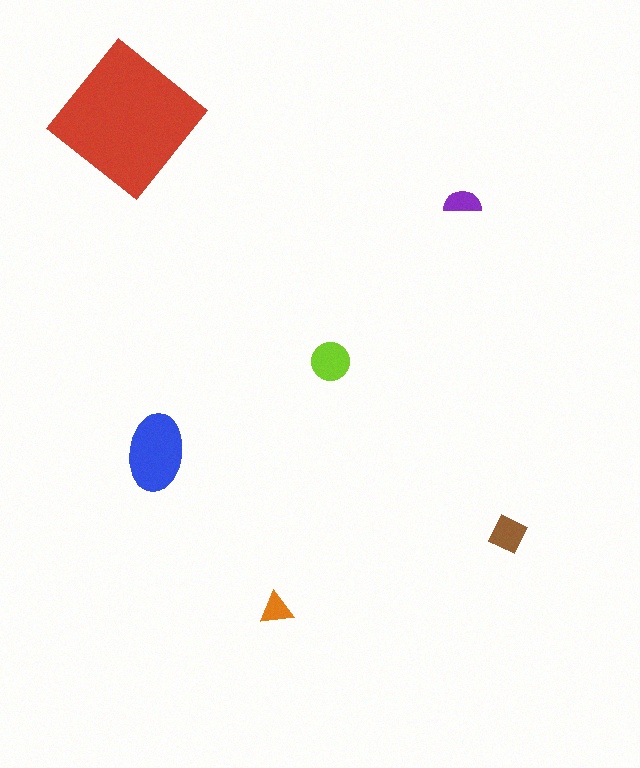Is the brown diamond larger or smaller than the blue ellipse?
Smaller.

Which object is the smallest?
The orange triangle.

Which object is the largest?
The red diamond.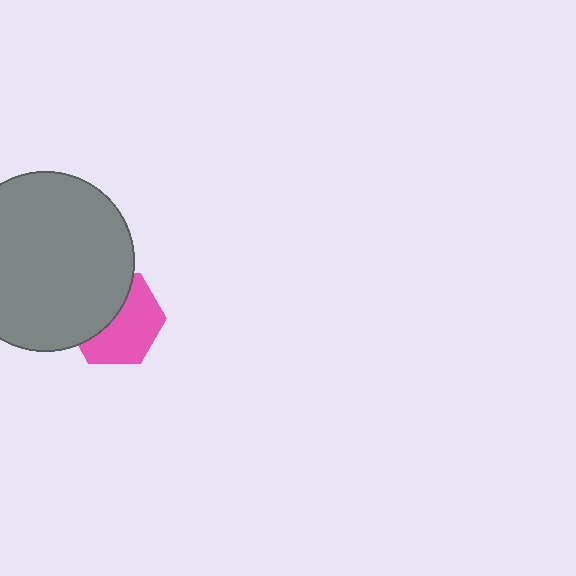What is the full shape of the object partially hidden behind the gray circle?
The partially hidden object is a pink hexagon.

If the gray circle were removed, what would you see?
You would see the complete pink hexagon.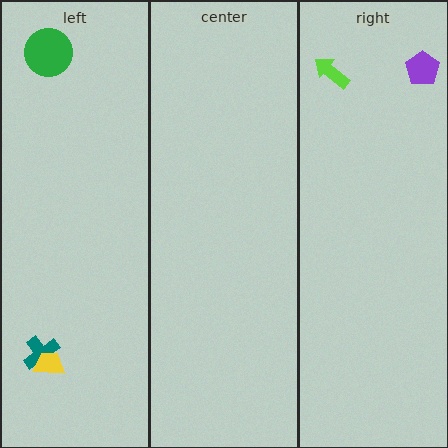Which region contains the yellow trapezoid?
The left region.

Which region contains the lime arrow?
The right region.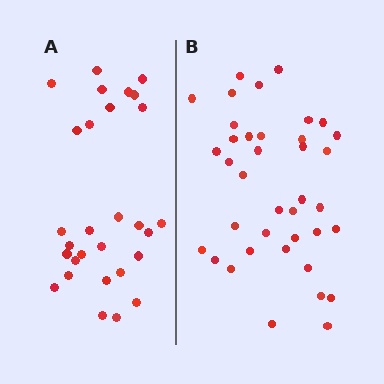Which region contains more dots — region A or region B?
Region B (the right region) has more dots.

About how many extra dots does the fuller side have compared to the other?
Region B has roughly 8 or so more dots than region A.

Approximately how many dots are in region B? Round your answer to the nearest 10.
About 40 dots. (The exact count is 38, which rounds to 40.)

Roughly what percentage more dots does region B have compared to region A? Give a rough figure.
About 30% more.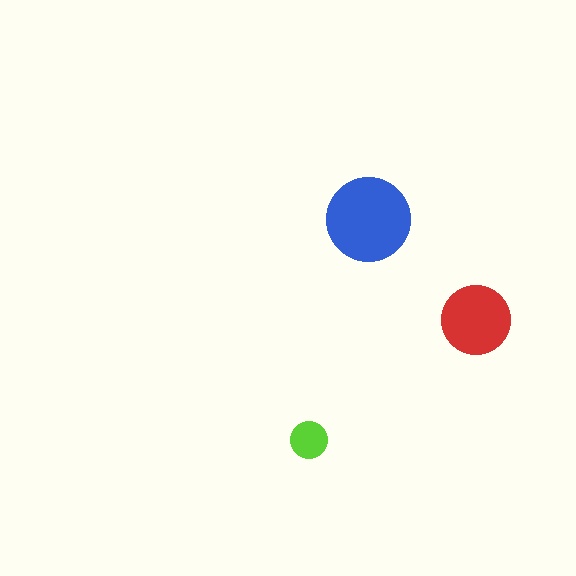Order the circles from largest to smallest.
the blue one, the red one, the lime one.